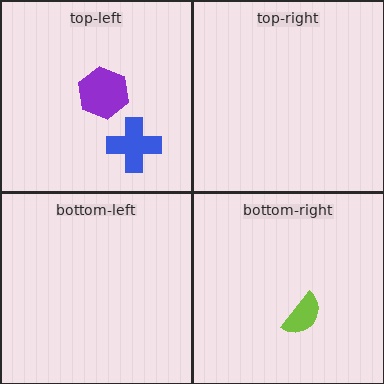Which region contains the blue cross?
The top-left region.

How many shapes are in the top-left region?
2.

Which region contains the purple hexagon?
The top-left region.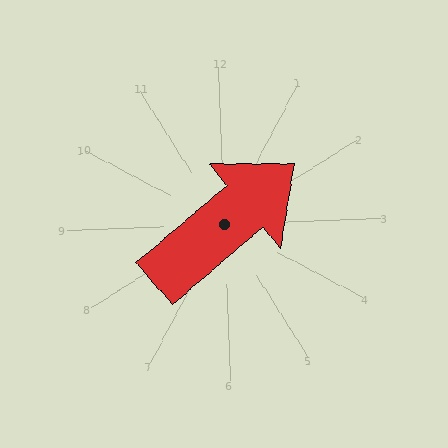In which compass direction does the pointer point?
Northeast.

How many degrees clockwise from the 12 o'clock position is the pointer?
Approximately 52 degrees.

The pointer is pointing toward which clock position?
Roughly 2 o'clock.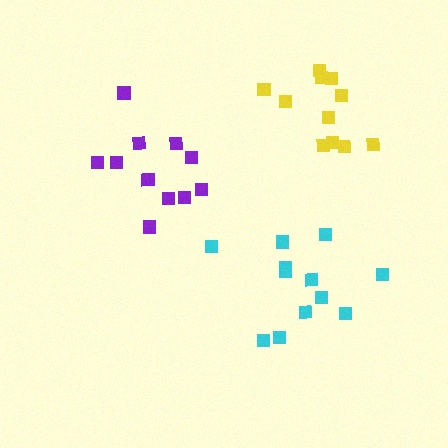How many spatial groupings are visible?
There are 3 spatial groupings.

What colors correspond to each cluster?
The clusters are colored: yellow, cyan, purple.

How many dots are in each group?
Group 1: 11 dots, Group 2: 12 dots, Group 3: 11 dots (34 total).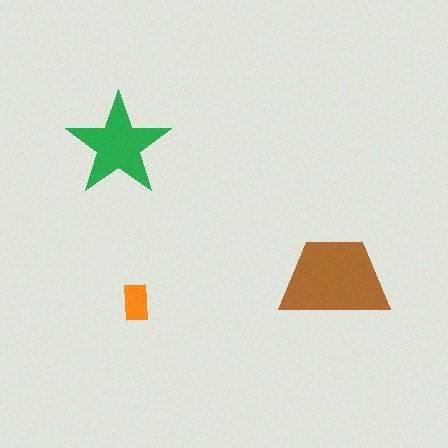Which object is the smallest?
The orange rectangle.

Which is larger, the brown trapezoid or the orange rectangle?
The brown trapezoid.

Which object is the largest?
The brown trapezoid.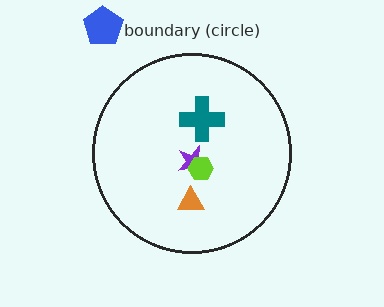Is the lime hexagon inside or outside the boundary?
Inside.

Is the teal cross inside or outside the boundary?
Inside.